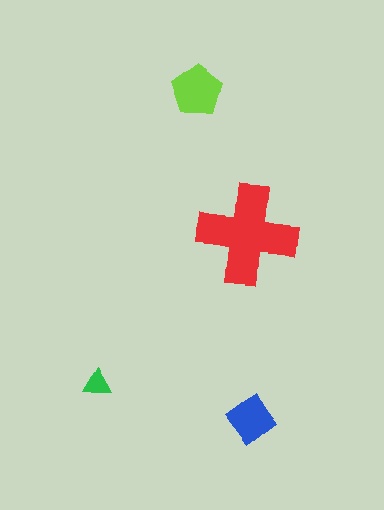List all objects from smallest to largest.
The green triangle, the blue diamond, the lime pentagon, the red cross.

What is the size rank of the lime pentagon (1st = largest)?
2nd.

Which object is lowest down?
The blue diamond is bottommost.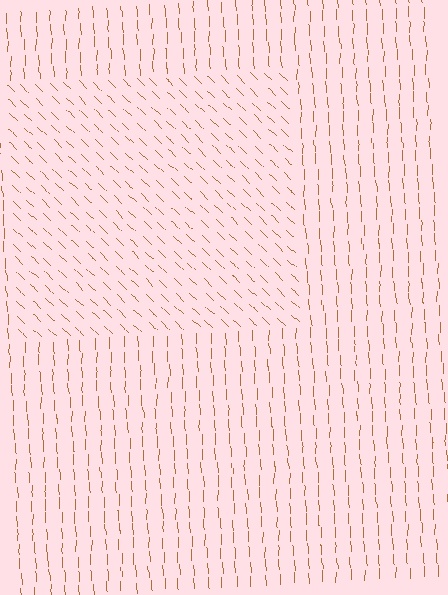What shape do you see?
I see a rectangle.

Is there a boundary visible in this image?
Yes, there is a texture boundary formed by a change in line orientation.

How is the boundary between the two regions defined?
The boundary is defined purely by a change in line orientation (approximately 45 degrees difference). All lines are the same color and thickness.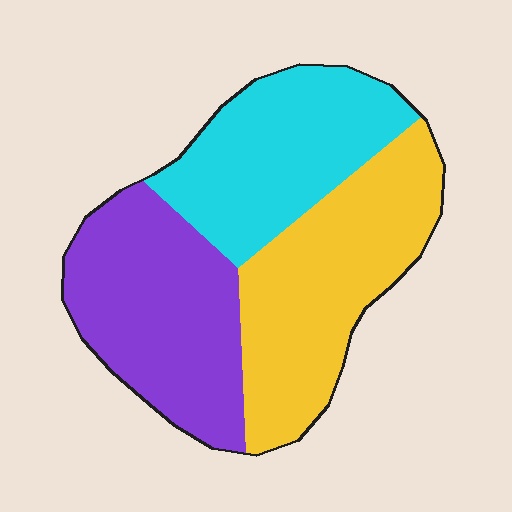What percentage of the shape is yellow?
Yellow takes up about three eighths (3/8) of the shape.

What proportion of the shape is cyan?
Cyan takes up about one third (1/3) of the shape.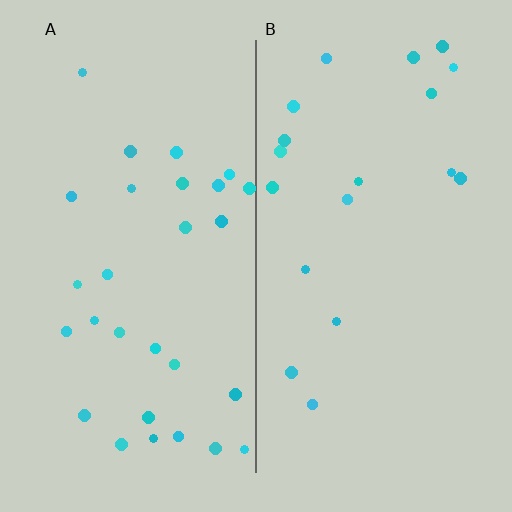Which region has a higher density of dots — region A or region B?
A (the left).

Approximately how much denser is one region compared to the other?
Approximately 1.5× — region A over region B.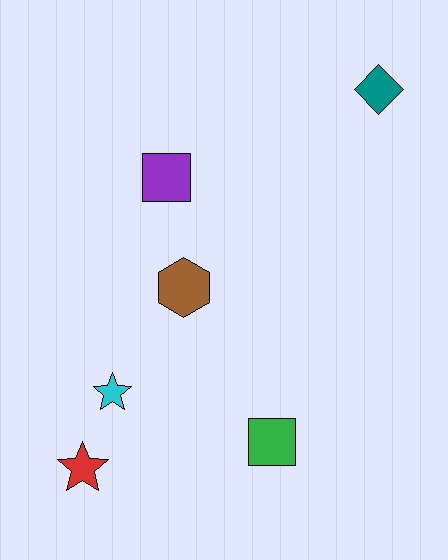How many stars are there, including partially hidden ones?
There are 2 stars.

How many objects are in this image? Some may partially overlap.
There are 6 objects.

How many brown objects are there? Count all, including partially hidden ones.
There is 1 brown object.